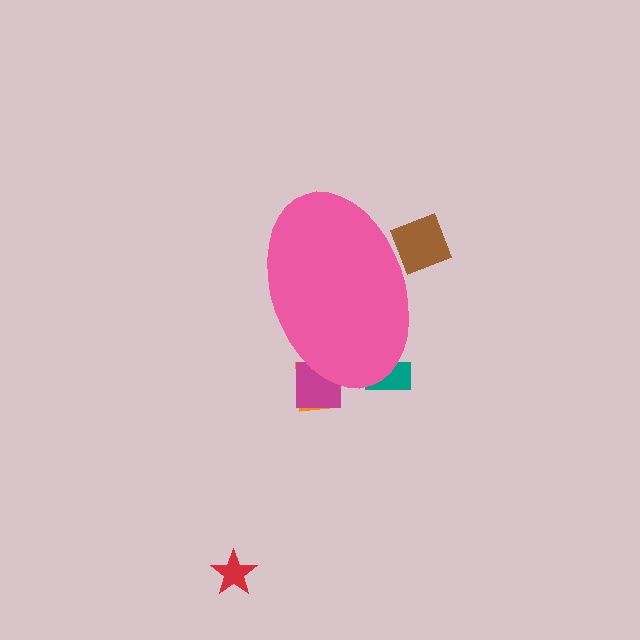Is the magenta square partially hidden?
Yes, the magenta square is partially hidden behind the pink ellipse.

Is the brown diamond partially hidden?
Yes, the brown diamond is partially hidden behind the pink ellipse.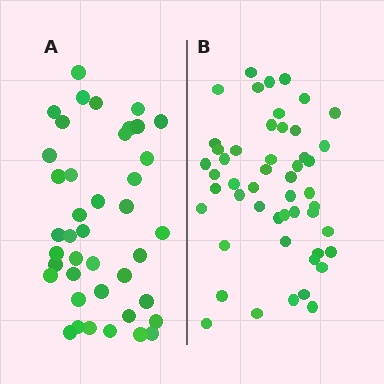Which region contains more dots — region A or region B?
Region B (the right region) has more dots.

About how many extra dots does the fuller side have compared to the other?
Region B has roughly 8 or so more dots than region A.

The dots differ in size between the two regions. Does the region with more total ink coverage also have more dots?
No. Region A has more total ink coverage because its dots are larger, but region B actually contains more individual dots. Total area can be misleading — the number of items is what matters here.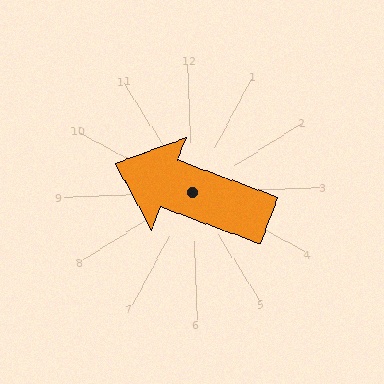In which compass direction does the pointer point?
West.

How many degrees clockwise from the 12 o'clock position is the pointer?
Approximately 292 degrees.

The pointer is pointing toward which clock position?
Roughly 10 o'clock.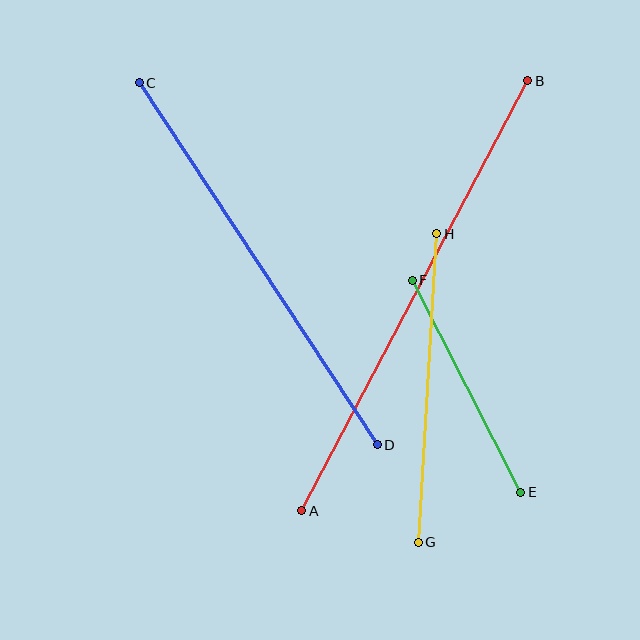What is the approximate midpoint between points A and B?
The midpoint is at approximately (415, 296) pixels.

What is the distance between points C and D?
The distance is approximately 433 pixels.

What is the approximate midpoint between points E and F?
The midpoint is at approximately (466, 386) pixels.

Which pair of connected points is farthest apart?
Points A and B are farthest apart.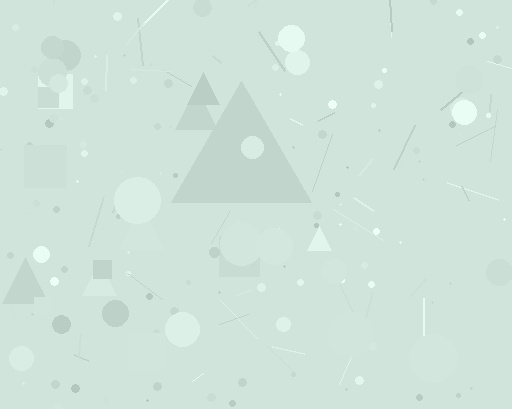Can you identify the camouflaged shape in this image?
The camouflaged shape is a triangle.